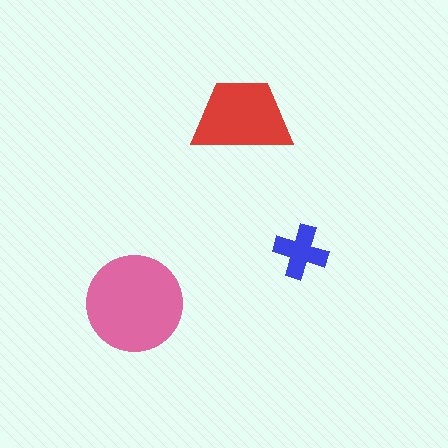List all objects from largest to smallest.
The pink circle, the red trapezoid, the blue cross.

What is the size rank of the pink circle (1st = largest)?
1st.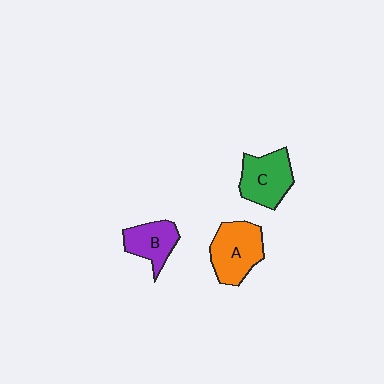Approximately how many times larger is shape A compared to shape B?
Approximately 1.4 times.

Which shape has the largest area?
Shape A (orange).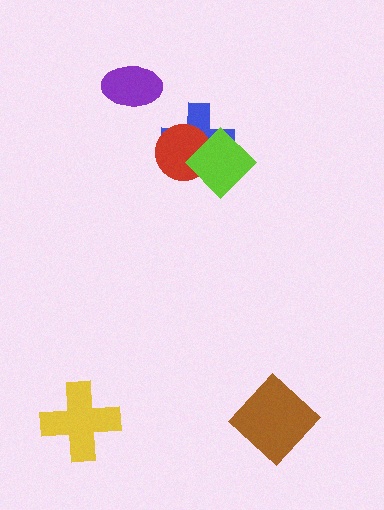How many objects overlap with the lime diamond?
2 objects overlap with the lime diamond.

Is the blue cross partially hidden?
Yes, it is partially covered by another shape.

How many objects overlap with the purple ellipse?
0 objects overlap with the purple ellipse.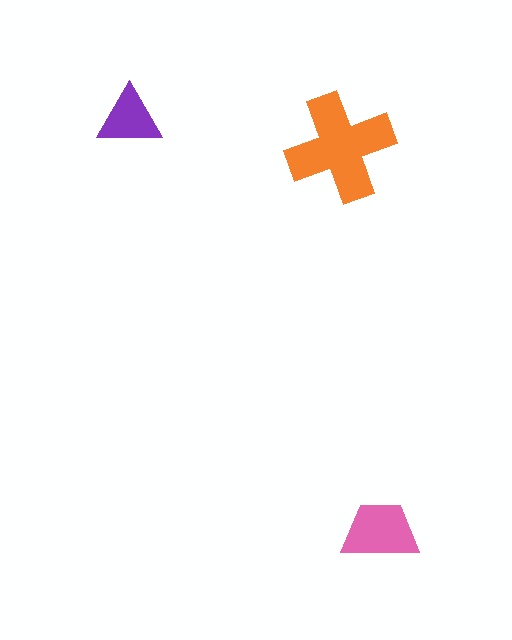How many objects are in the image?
There are 3 objects in the image.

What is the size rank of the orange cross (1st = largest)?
1st.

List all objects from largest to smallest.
The orange cross, the pink trapezoid, the purple triangle.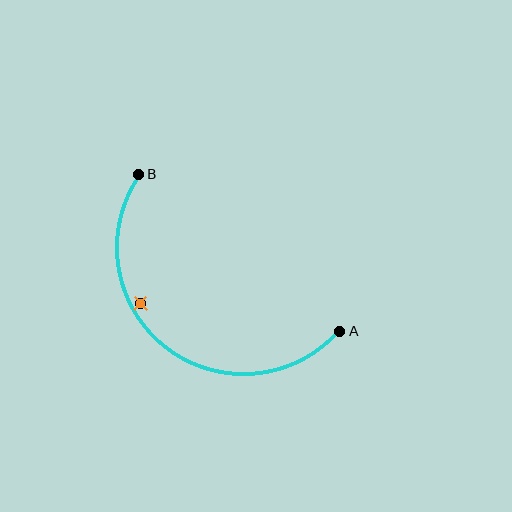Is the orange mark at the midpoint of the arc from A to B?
No — the orange mark does not lie on the arc at all. It sits slightly inside the curve.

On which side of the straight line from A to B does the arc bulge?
The arc bulges below and to the left of the straight line connecting A and B.